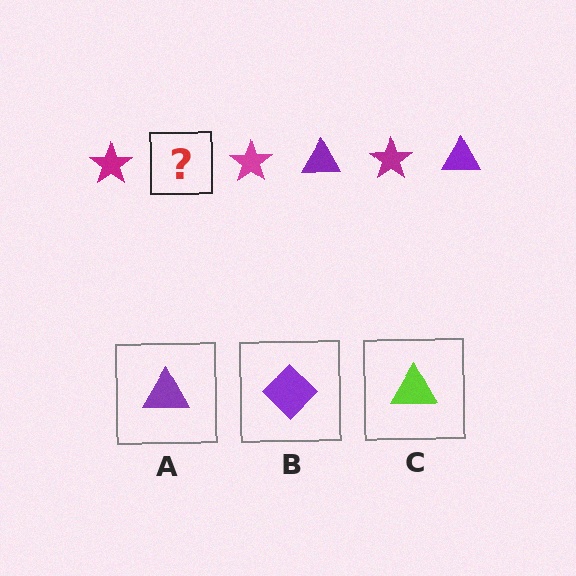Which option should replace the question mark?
Option A.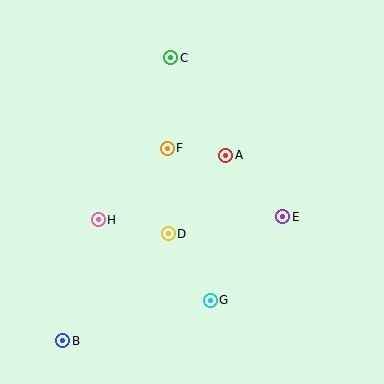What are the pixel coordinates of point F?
Point F is at (167, 148).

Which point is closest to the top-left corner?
Point C is closest to the top-left corner.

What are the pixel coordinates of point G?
Point G is at (210, 300).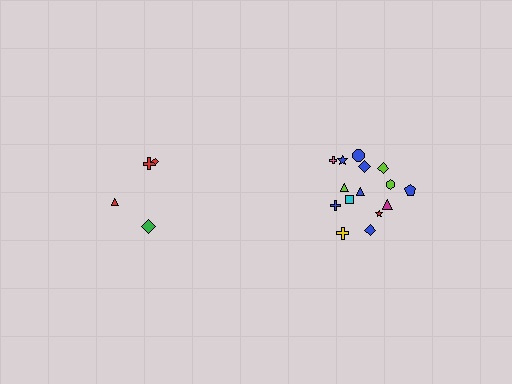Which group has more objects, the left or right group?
The right group.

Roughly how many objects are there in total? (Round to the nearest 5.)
Roughly 20 objects in total.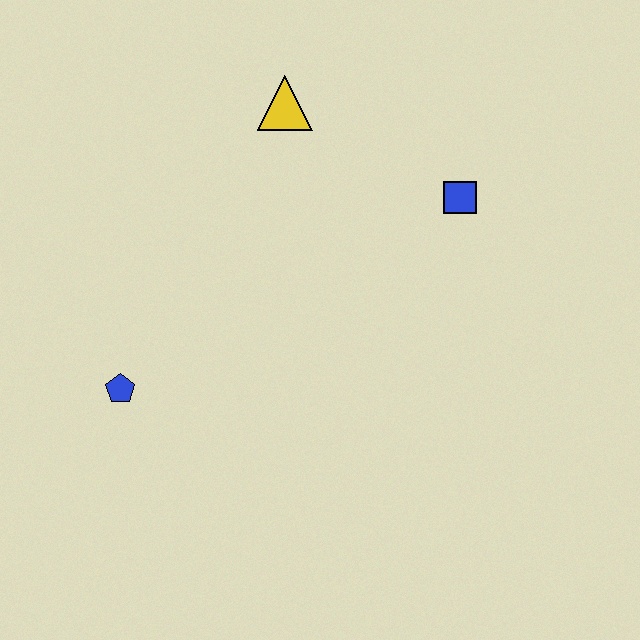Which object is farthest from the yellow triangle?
The blue pentagon is farthest from the yellow triangle.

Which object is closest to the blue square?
The yellow triangle is closest to the blue square.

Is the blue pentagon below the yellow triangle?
Yes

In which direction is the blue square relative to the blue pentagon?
The blue square is to the right of the blue pentagon.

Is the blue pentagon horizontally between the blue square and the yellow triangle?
No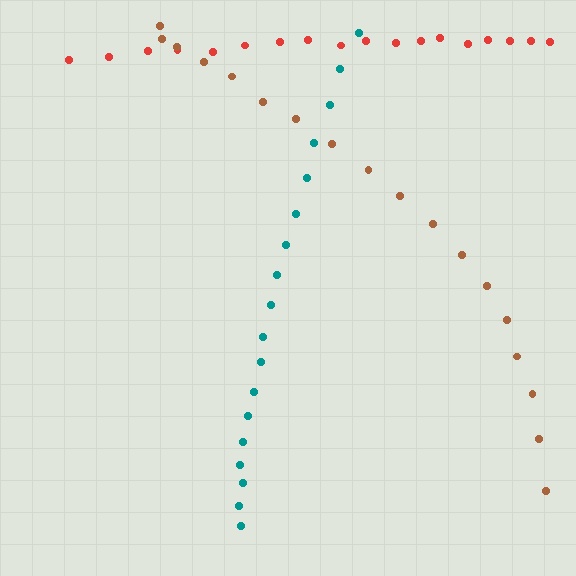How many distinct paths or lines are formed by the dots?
There are 3 distinct paths.